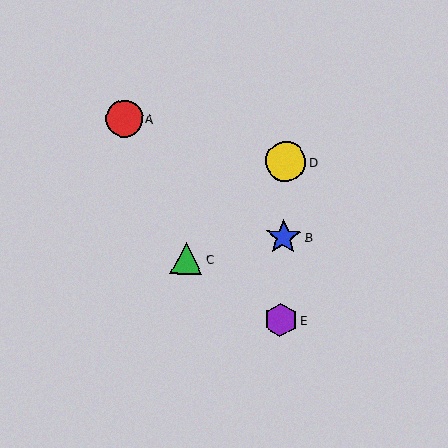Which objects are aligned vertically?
Objects B, D, E are aligned vertically.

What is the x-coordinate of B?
Object B is at x≈283.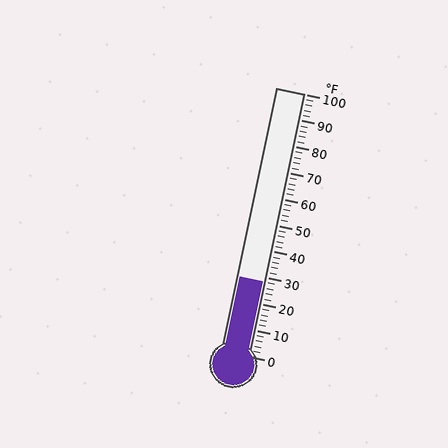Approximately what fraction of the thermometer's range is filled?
The thermometer is filled to approximately 30% of its range.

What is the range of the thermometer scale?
The thermometer scale ranges from 0°F to 100°F.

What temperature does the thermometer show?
The thermometer shows approximately 28°F.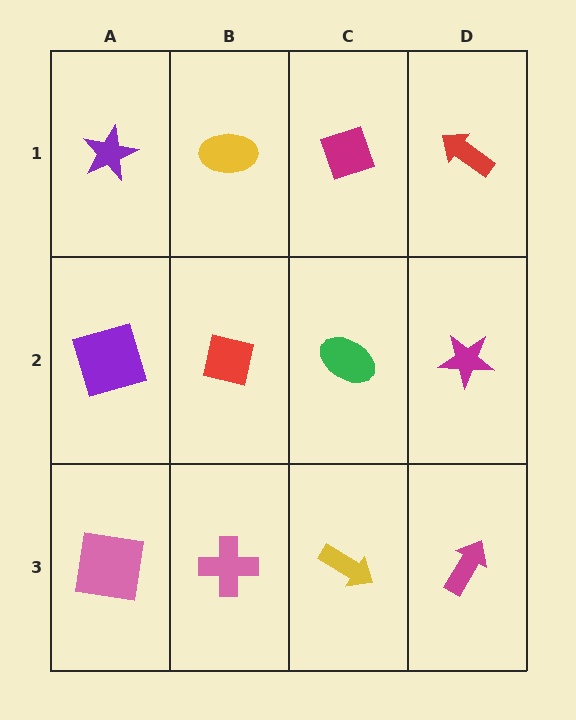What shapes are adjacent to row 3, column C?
A green ellipse (row 2, column C), a pink cross (row 3, column B), a magenta arrow (row 3, column D).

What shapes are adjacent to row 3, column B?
A red square (row 2, column B), a pink square (row 3, column A), a yellow arrow (row 3, column C).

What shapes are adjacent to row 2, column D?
A red arrow (row 1, column D), a magenta arrow (row 3, column D), a green ellipse (row 2, column C).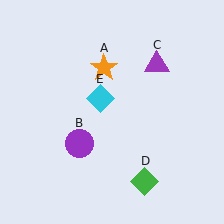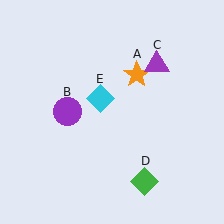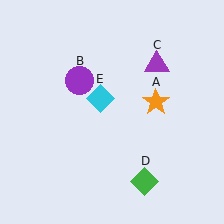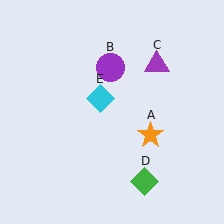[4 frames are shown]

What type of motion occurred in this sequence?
The orange star (object A), purple circle (object B) rotated clockwise around the center of the scene.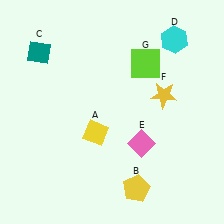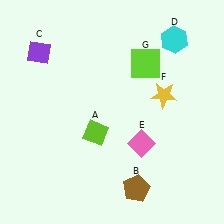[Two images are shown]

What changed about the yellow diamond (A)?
In Image 1, A is yellow. In Image 2, it changed to lime.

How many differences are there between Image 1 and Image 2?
There are 3 differences between the two images.